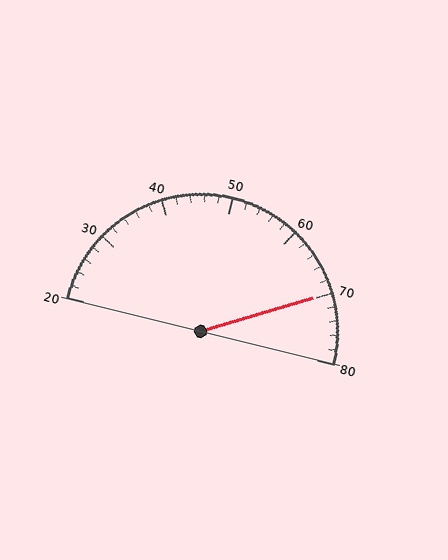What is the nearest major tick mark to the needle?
The nearest major tick mark is 70.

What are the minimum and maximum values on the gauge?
The gauge ranges from 20 to 80.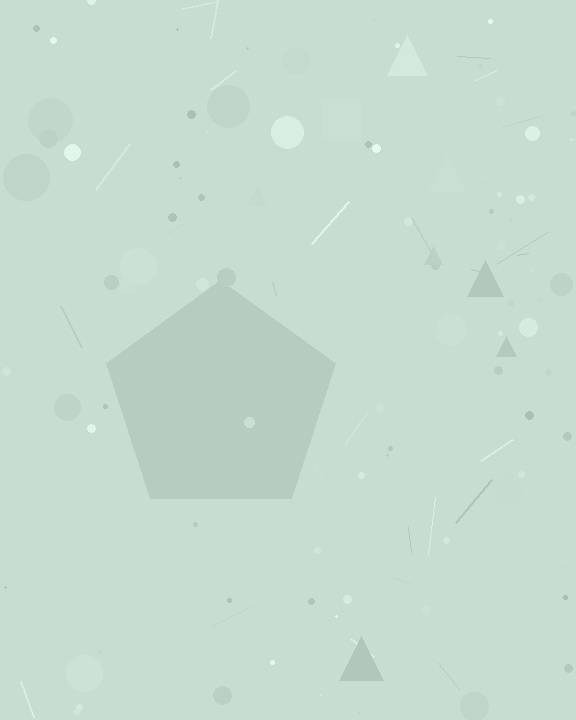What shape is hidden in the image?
A pentagon is hidden in the image.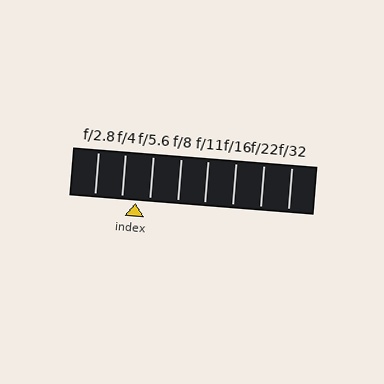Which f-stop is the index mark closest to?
The index mark is closest to f/4.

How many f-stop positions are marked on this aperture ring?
There are 8 f-stop positions marked.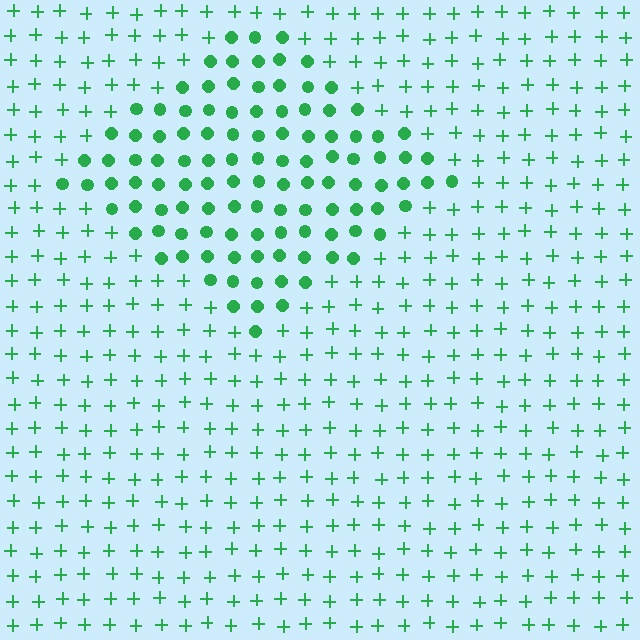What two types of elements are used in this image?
The image uses circles inside the diamond region and plus signs outside it.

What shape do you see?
I see a diamond.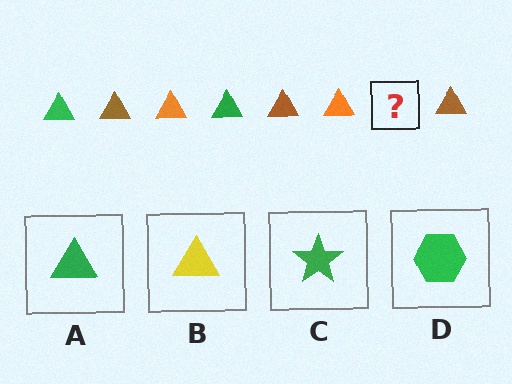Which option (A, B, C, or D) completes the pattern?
A.